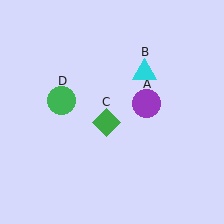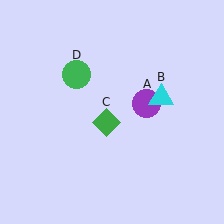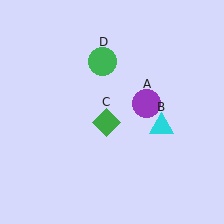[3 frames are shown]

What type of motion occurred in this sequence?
The cyan triangle (object B), green circle (object D) rotated clockwise around the center of the scene.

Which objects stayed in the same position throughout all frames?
Purple circle (object A) and green diamond (object C) remained stationary.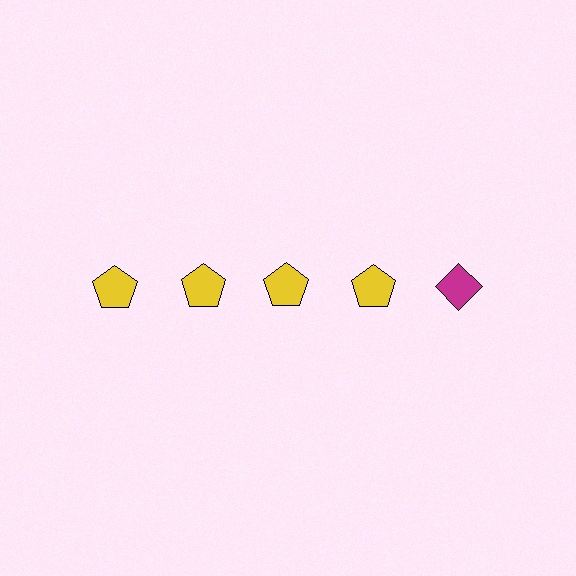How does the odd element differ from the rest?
It differs in both color (magenta instead of yellow) and shape (diamond instead of pentagon).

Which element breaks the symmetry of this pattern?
The magenta diamond in the top row, rightmost column breaks the symmetry. All other shapes are yellow pentagons.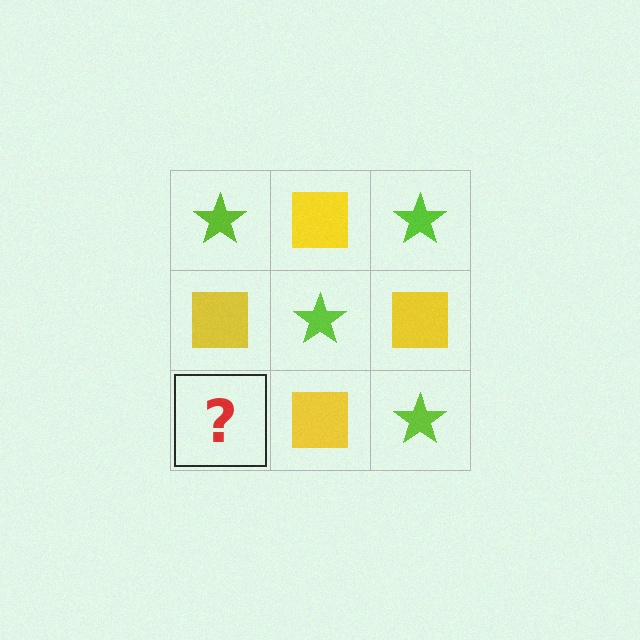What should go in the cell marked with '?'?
The missing cell should contain a lime star.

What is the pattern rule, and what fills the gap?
The rule is that it alternates lime star and yellow square in a checkerboard pattern. The gap should be filled with a lime star.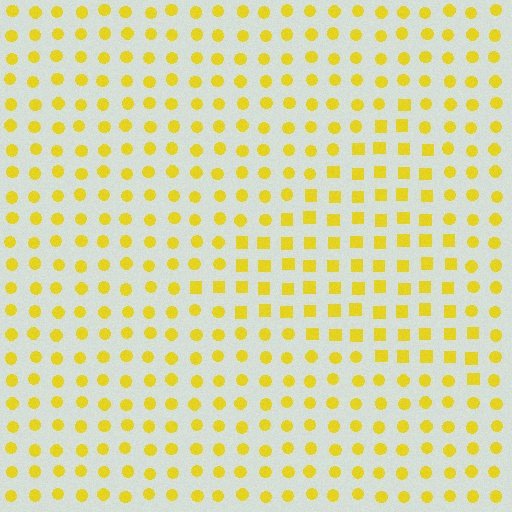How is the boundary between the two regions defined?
The boundary is defined by a change in element shape: squares inside vs. circles outside. All elements share the same color and spacing.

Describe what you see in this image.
The image is filled with small yellow elements arranged in a uniform grid. A triangle-shaped region contains squares, while the surrounding area contains circles. The boundary is defined purely by the change in element shape.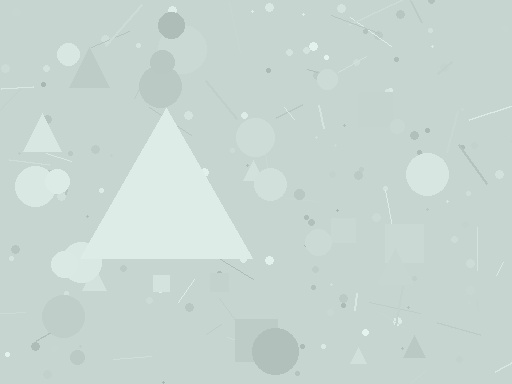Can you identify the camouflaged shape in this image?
The camouflaged shape is a triangle.